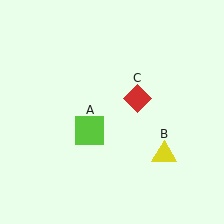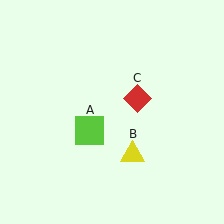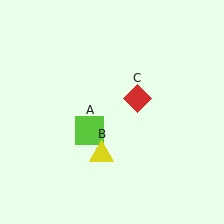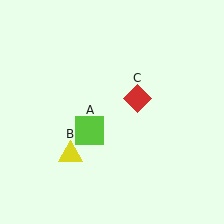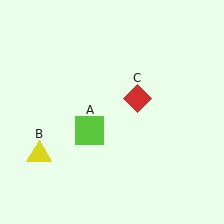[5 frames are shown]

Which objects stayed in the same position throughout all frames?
Lime square (object A) and red diamond (object C) remained stationary.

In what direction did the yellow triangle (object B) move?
The yellow triangle (object B) moved left.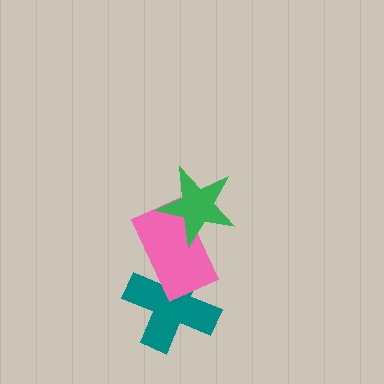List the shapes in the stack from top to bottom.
From top to bottom: the green star, the pink rectangle, the teal cross.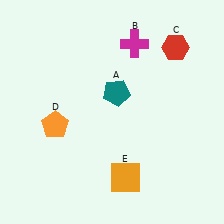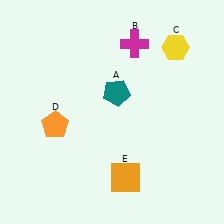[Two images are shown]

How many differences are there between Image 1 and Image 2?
There is 1 difference between the two images.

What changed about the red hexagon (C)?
In Image 1, C is red. In Image 2, it changed to yellow.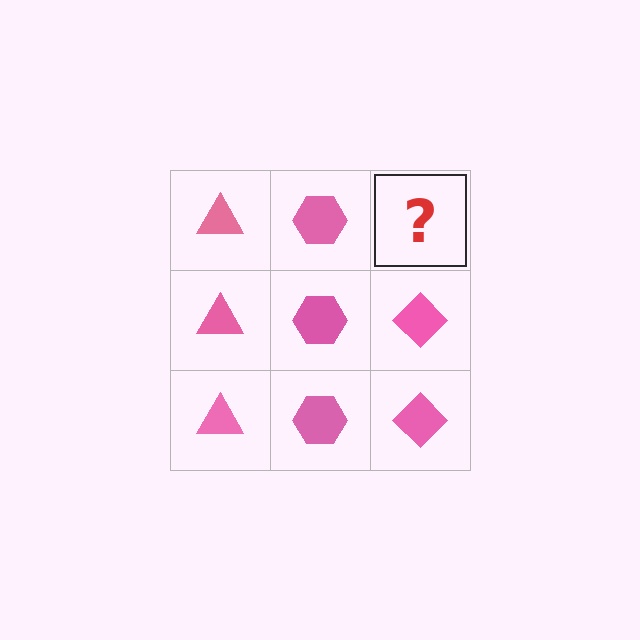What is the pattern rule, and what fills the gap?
The rule is that each column has a consistent shape. The gap should be filled with a pink diamond.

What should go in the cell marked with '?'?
The missing cell should contain a pink diamond.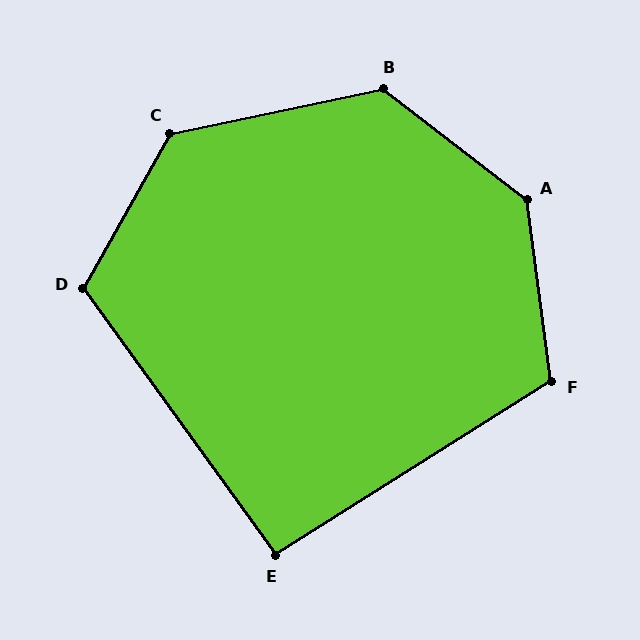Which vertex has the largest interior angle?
A, at approximately 135 degrees.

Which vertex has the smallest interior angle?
E, at approximately 94 degrees.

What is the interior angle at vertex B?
Approximately 131 degrees (obtuse).